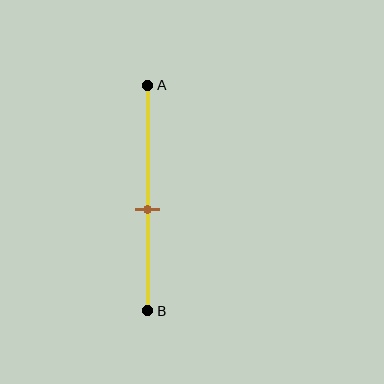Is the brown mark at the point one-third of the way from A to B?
No, the mark is at about 55% from A, not at the 33% one-third point.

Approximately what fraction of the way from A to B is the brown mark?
The brown mark is approximately 55% of the way from A to B.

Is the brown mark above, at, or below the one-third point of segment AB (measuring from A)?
The brown mark is below the one-third point of segment AB.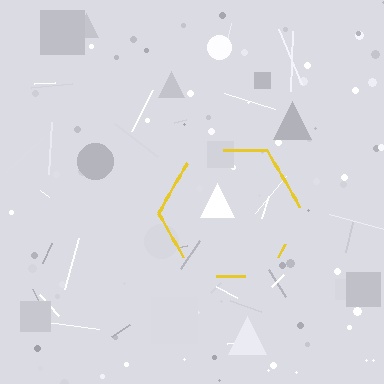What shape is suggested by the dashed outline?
The dashed outline suggests a hexagon.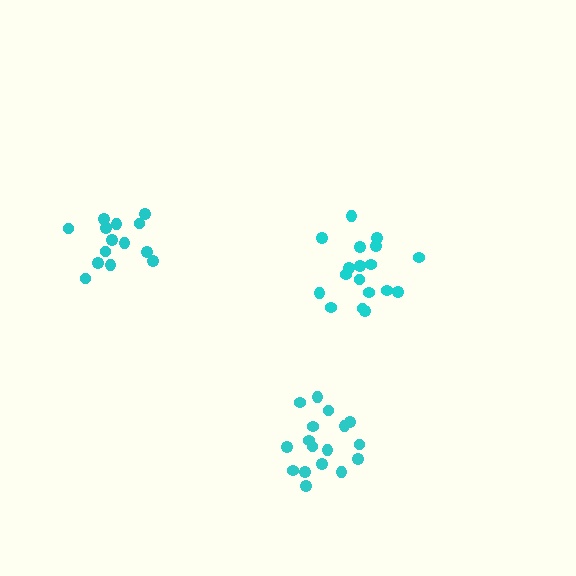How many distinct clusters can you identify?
There are 3 distinct clusters.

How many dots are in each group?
Group 1: 14 dots, Group 2: 18 dots, Group 3: 17 dots (49 total).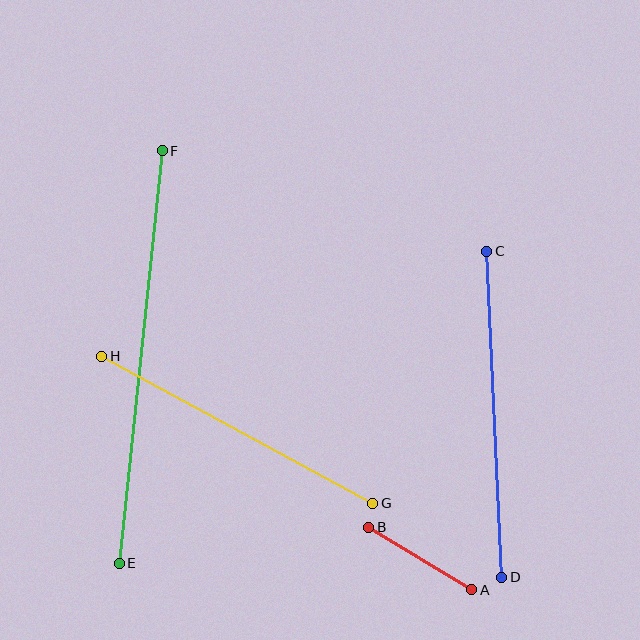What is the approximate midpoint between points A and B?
The midpoint is at approximately (420, 558) pixels.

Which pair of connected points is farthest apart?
Points E and F are farthest apart.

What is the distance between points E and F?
The distance is approximately 415 pixels.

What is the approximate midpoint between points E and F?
The midpoint is at approximately (141, 357) pixels.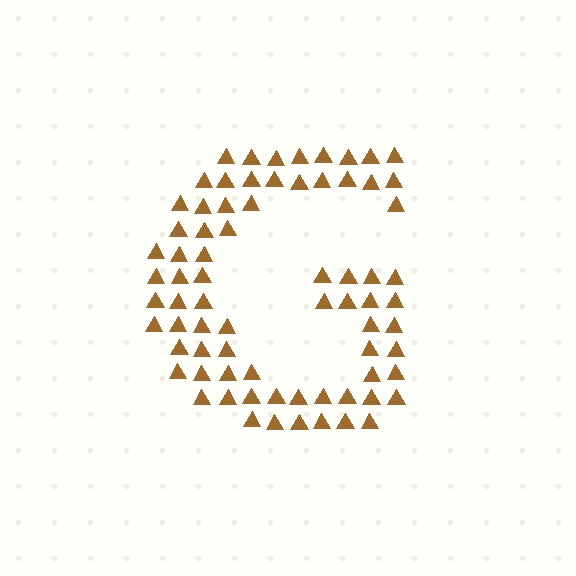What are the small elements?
The small elements are triangles.